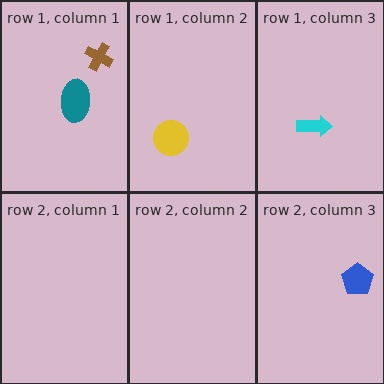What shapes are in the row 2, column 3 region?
The blue pentagon.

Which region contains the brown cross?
The row 1, column 1 region.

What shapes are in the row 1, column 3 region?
The cyan arrow.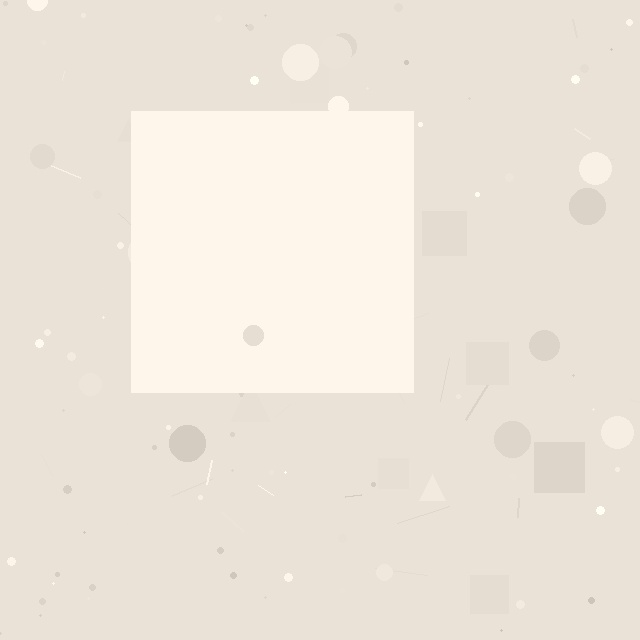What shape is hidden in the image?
A square is hidden in the image.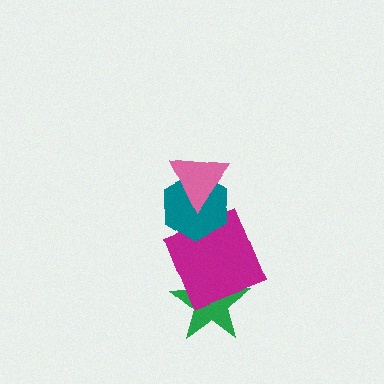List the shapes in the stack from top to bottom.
From top to bottom: the pink triangle, the teal hexagon, the magenta square, the green star.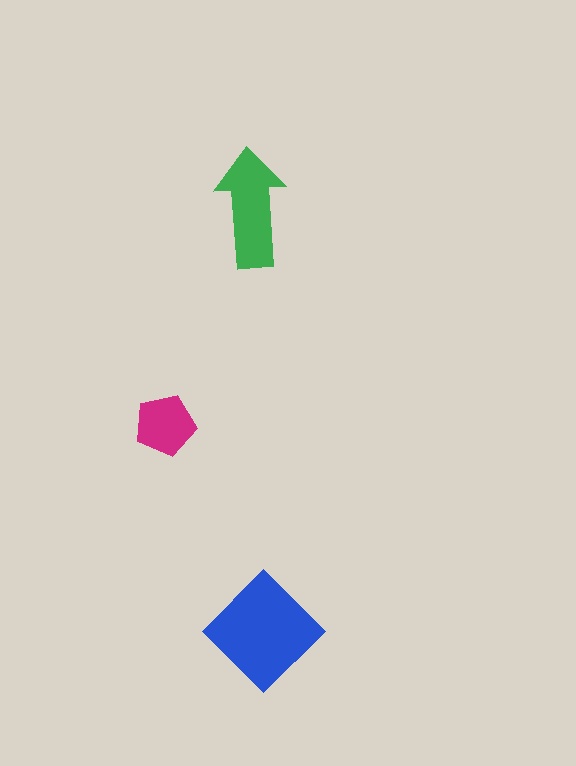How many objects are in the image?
There are 3 objects in the image.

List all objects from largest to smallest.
The blue diamond, the green arrow, the magenta pentagon.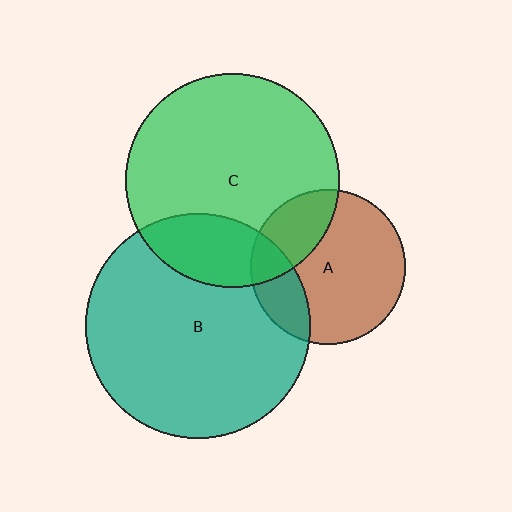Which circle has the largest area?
Circle B (teal).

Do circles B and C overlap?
Yes.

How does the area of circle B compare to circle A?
Approximately 2.1 times.